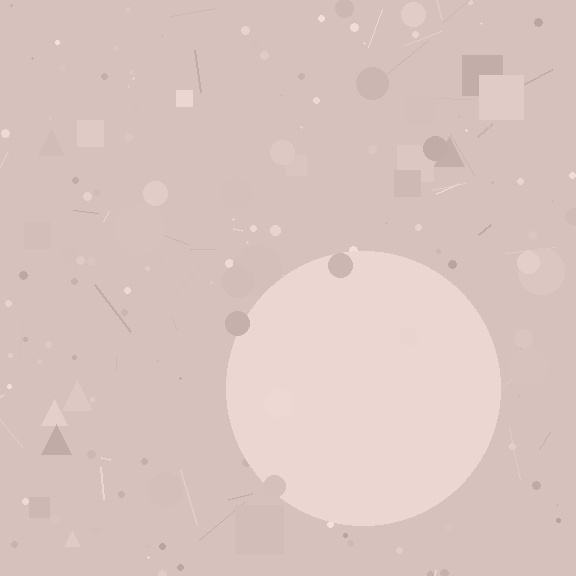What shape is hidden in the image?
A circle is hidden in the image.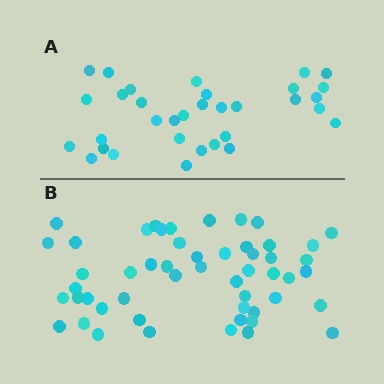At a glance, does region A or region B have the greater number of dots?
Region B (the bottom region) has more dots.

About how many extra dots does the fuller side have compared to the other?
Region B has approximately 20 more dots than region A.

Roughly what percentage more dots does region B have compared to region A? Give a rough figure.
About 60% more.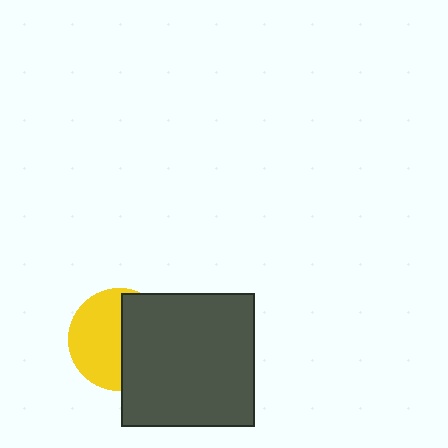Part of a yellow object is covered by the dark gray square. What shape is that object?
It is a circle.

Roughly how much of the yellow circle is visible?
About half of it is visible (roughly 53%).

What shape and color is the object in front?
The object in front is a dark gray square.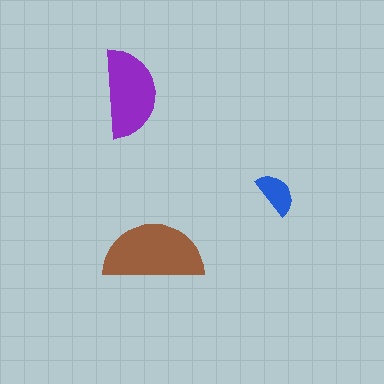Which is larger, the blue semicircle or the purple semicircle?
The purple one.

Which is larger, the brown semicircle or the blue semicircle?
The brown one.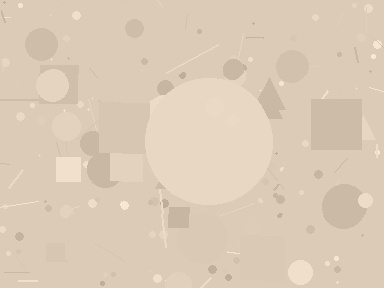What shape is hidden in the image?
A circle is hidden in the image.